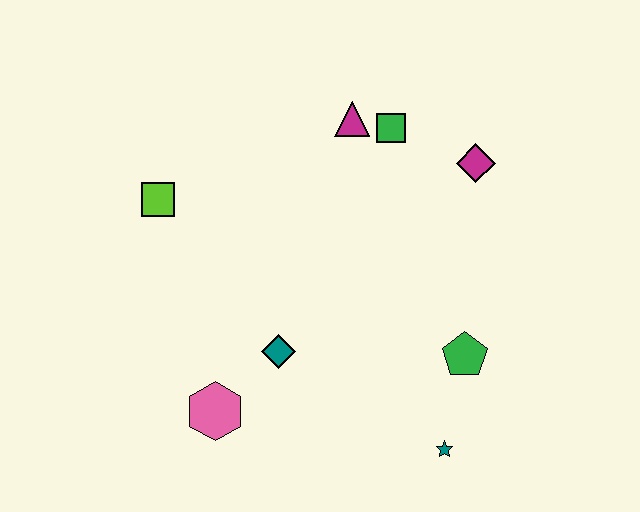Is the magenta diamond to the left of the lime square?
No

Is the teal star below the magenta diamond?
Yes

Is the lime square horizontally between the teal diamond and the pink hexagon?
No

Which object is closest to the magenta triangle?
The green square is closest to the magenta triangle.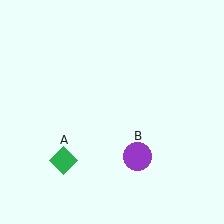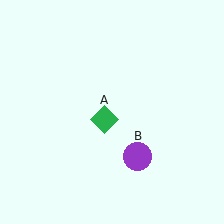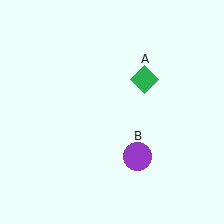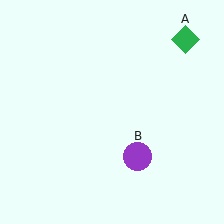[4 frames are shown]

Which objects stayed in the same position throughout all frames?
Purple circle (object B) remained stationary.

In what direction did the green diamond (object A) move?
The green diamond (object A) moved up and to the right.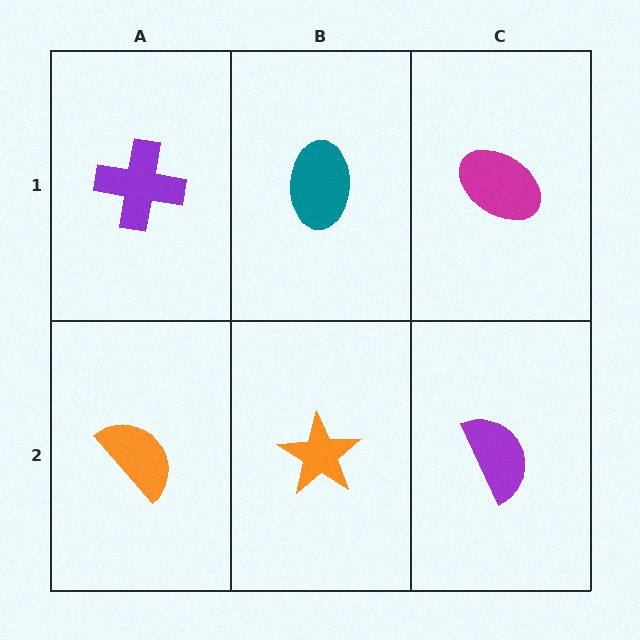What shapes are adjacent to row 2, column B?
A teal ellipse (row 1, column B), an orange semicircle (row 2, column A), a purple semicircle (row 2, column C).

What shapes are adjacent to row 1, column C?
A purple semicircle (row 2, column C), a teal ellipse (row 1, column B).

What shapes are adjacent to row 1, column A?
An orange semicircle (row 2, column A), a teal ellipse (row 1, column B).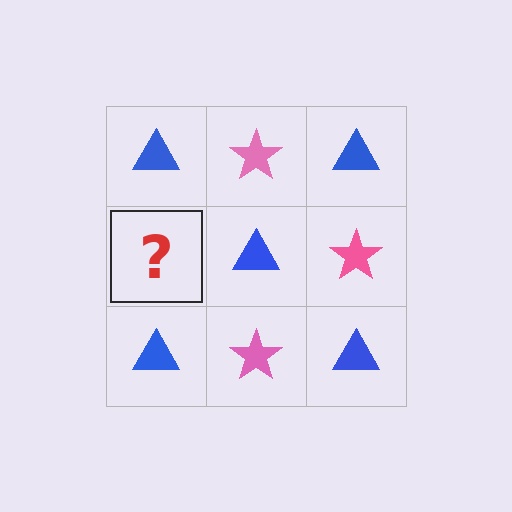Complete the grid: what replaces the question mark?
The question mark should be replaced with a pink star.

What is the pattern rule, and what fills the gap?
The rule is that it alternates blue triangle and pink star in a checkerboard pattern. The gap should be filled with a pink star.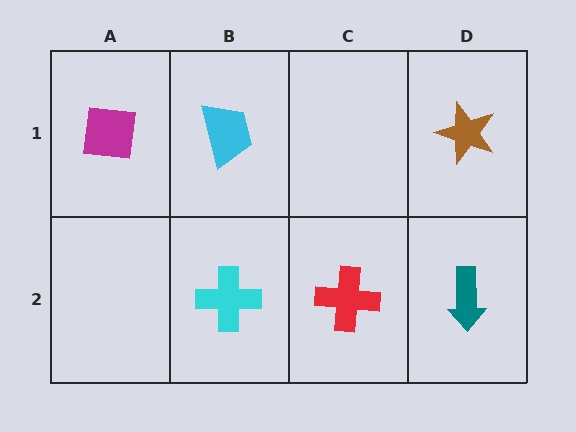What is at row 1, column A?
A magenta square.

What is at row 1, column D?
A brown star.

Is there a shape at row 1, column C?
No, that cell is empty.